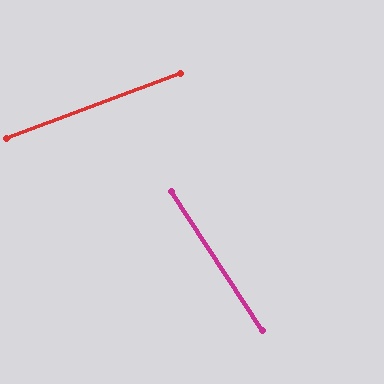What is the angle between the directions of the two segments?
Approximately 77 degrees.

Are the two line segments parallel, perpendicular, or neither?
Neither parallel nor perpendicular — they differ by about 77°.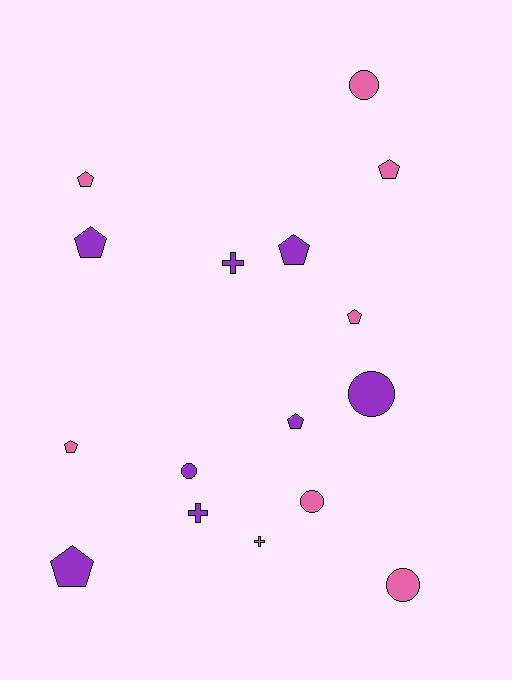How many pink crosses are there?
There is 1 pink cross.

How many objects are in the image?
There are 16 objects.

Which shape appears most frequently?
Pentagon, with 8 objects.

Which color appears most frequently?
Purple, with 8 objects.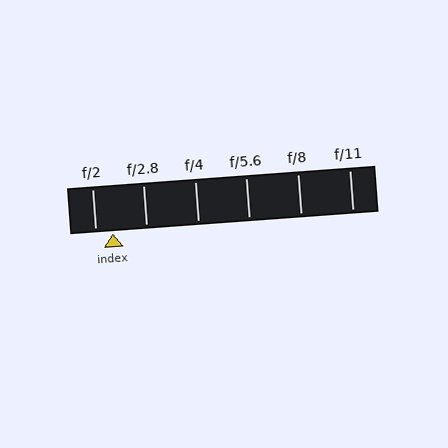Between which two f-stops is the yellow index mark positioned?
The index mark is between f/2 and f/2.8.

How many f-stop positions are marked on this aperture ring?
There are 6 f-stop positions marked.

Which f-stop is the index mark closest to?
The index mark is closest to f/2.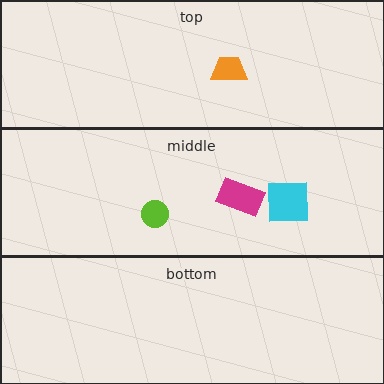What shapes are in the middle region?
The cyan square, the magenta rectangle, the lime circle.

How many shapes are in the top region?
1.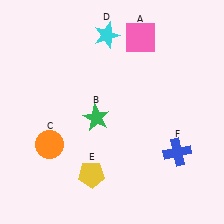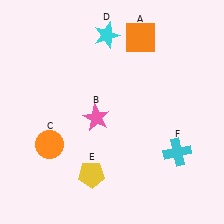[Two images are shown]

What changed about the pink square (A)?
In Image 1, A is pink. In Image 2, it changed to orange.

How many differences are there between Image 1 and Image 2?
There are 3 differences between the two images.